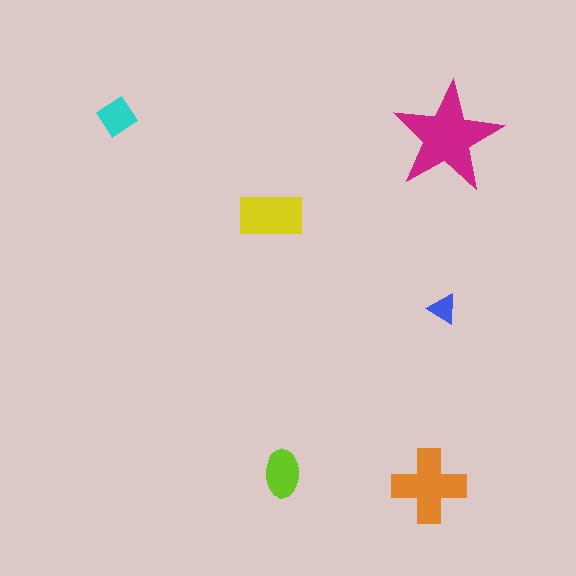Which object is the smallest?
The blue triangle.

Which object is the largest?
The magenta star.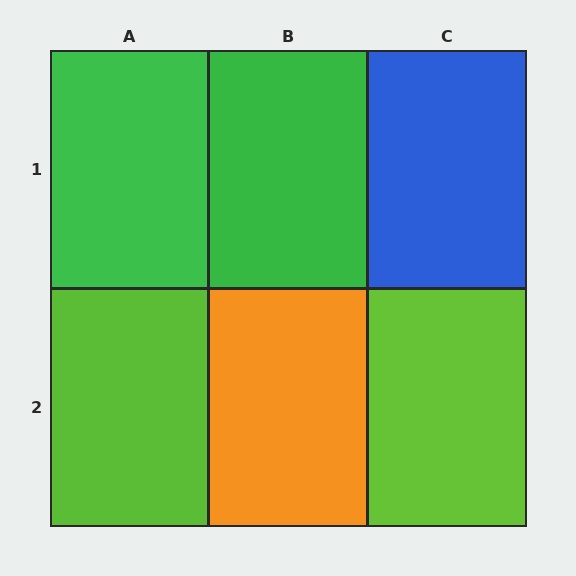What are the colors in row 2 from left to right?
Lime, orange, lime.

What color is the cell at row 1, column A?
Green.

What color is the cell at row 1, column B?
Green.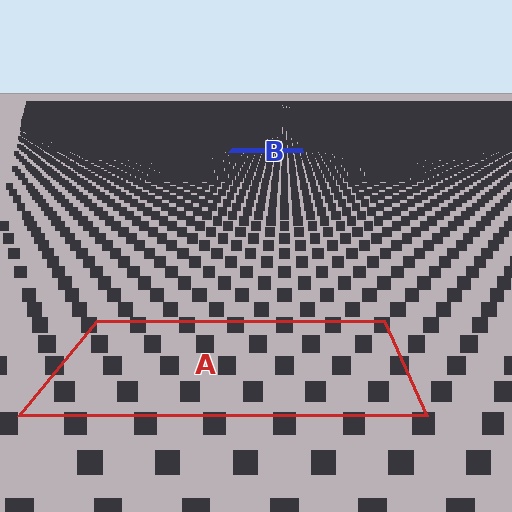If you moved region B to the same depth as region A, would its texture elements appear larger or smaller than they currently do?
They would appear larger. At a closer depth, the same texture elements are projected at a bigger on-screen size.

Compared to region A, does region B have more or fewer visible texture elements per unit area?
Region B has more texture elements per unit area — they are packed more densely because it is farther away.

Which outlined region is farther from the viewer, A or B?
Region B is farther from the viewer — the texture elements inside it appear smaller and more densely packed.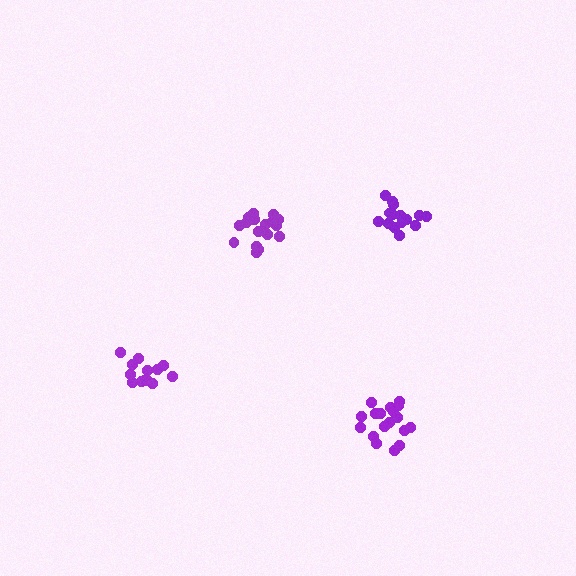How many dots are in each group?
Group 1: 13 dots, Group 2: 17 dots, Group 3: 18 dots, Group 4: 17 dots (65 total).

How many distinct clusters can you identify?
There are 4 distinct clusters.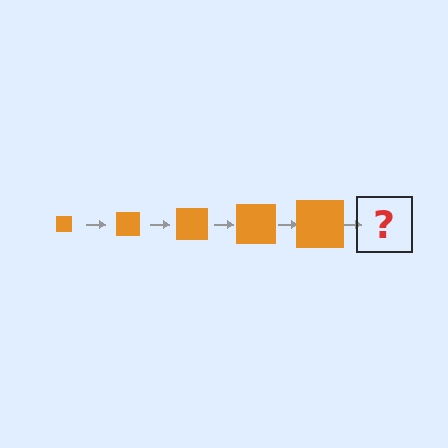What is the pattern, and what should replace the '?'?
The pattern is that the square gets progressively larger each step. The '?' should be an orange square, larger than the previous one.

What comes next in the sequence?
The next element should be an orange square, larger than the previous one.